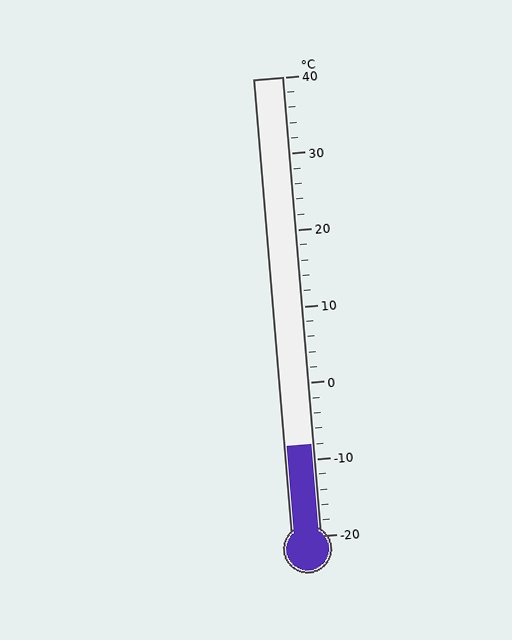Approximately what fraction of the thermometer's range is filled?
The thermometer is filled to approximately 20% of its range.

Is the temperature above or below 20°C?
The temperature is below 20°C.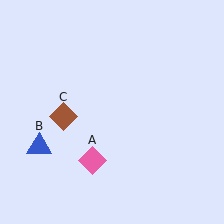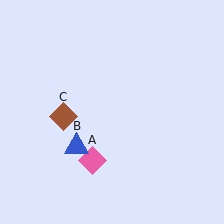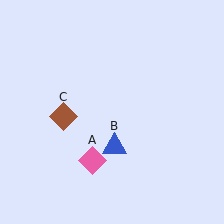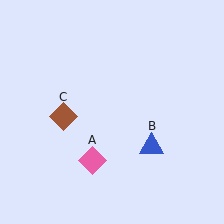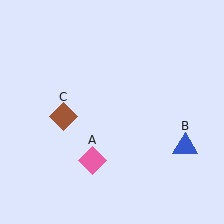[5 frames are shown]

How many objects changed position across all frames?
1 object changed position: blue triangle (object B).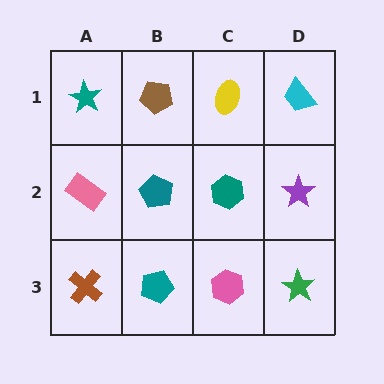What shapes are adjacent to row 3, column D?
A purple star (row 2, column D), a pink hexagon (row 3, column C).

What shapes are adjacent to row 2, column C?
A yellow ellipse (row 1, column C), a pink hexagon (row 3, column C), a teal pentagon (row 2, column B), a purple star (row 2, column D).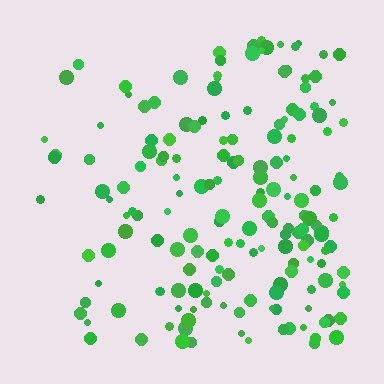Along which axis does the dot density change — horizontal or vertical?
Horizontal.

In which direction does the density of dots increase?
From left to right, with the right side densest.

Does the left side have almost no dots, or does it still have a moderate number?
Still a moderate number, just noticeably fewer than the right.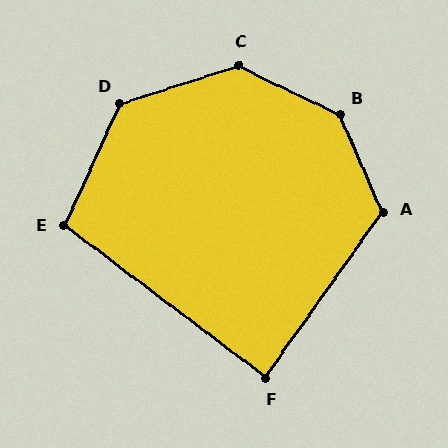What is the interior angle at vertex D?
Approximately 132 degrees (obtuse).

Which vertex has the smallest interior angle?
F, at approximately 88 degrees.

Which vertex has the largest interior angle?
B, at approximately 140 degrees.